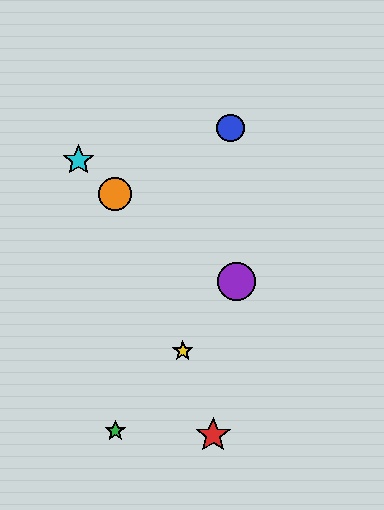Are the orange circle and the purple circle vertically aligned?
No, the orange circle is at x≈115 and the purple circle is at x≈237.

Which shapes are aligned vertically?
The green star, the orange circle are aligned vertically.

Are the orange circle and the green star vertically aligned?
Yes, both are at x≈115.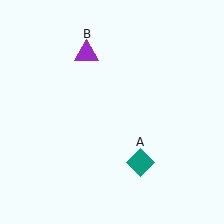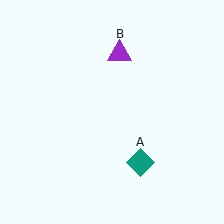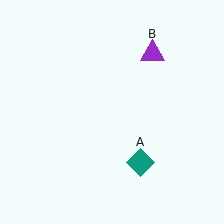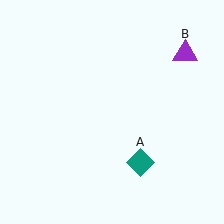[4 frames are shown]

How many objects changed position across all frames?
1 object changed position: purple triangle (object B).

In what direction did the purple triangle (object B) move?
The purple triangle (object B) moved right.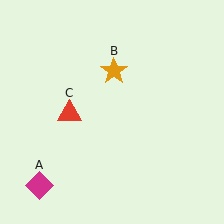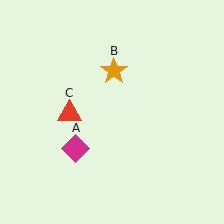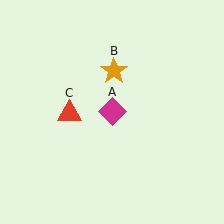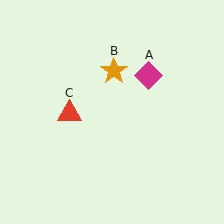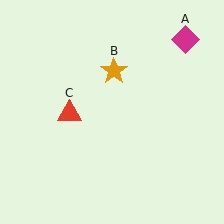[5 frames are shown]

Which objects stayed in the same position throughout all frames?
Orange star (object B) and red triangle (object C) remained stationary.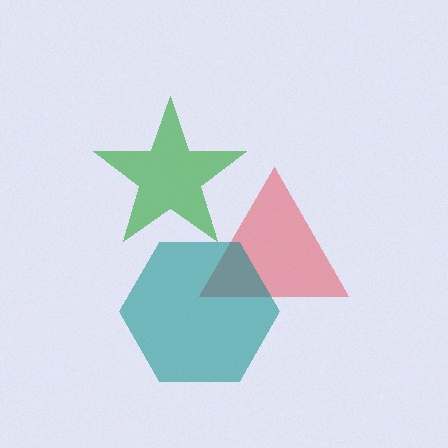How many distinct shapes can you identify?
There are 3 distinct shapes: a red triangle, a green star, a teal hexagon.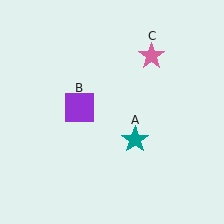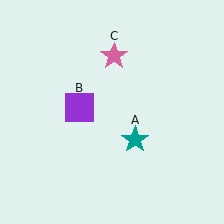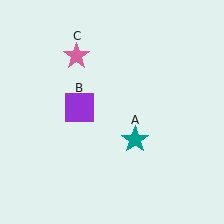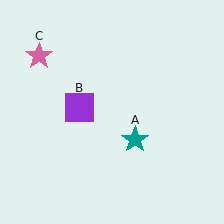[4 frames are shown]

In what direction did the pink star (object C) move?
The pink star (object C) moved left.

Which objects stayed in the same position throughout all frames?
Teal star (object A) and purple square (object B) remained stationary.